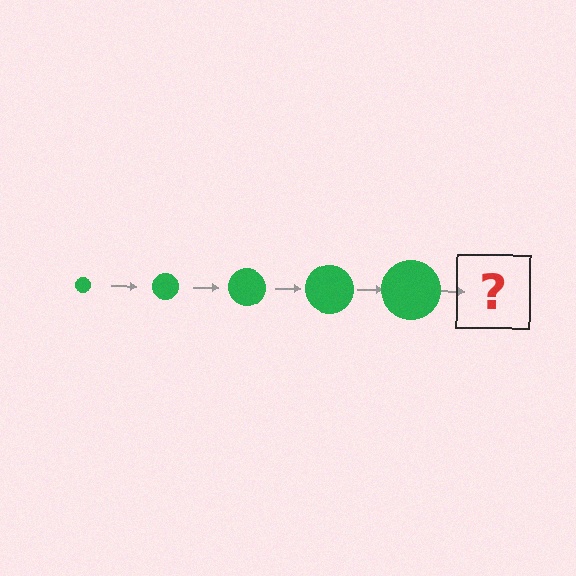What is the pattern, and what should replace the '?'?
The pattern is that the circle gets progressively larger each step. The '?' should be a green circle, larger than the previous one.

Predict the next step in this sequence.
The next step is a green circle, larger than the previous one.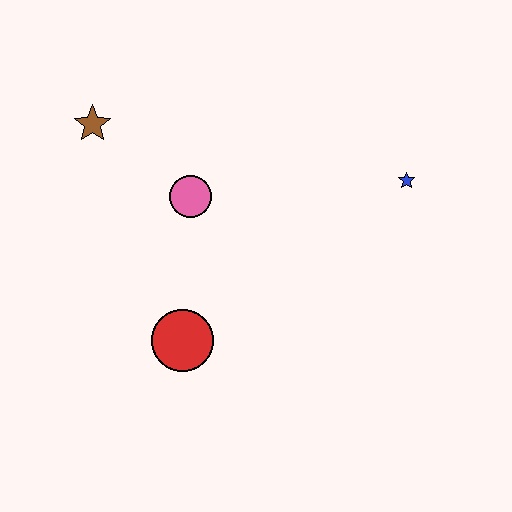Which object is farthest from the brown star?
The blue star is farthest from the brown star.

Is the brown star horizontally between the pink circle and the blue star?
No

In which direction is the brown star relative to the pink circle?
The brown star is to the left of the pink circle.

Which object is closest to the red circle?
The pink circle is closest to the red circle.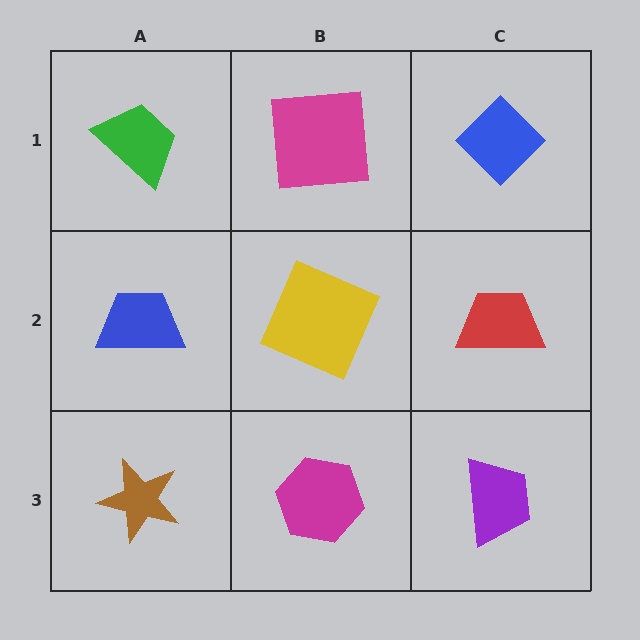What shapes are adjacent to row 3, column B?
A yellow square (row 2, column B), a brown star (row 3, column A), a purple trapezoid (row 3, column C).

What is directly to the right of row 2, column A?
A yellow square.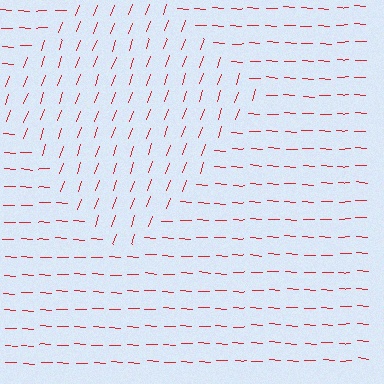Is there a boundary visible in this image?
Yes, there is a texture boundary formed by a change in line orientation.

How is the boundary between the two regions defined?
The boundary is defined purely by a change in line orientation (approximately 74 degrees difference). All lines are the same color and thickness.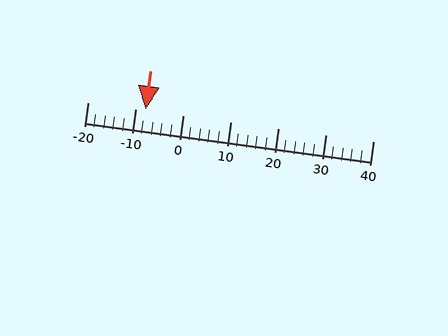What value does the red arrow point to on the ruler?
The red arrow points to approximately -8.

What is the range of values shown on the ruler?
The ruler shows values from -20 to 40.